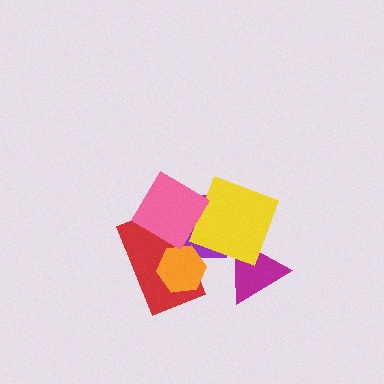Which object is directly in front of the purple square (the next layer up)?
The red rectangle is directly in front of the purple square.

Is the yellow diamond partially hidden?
Yes, it is partially covered by another shape.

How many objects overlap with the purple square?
4 objects overlap with the purple square.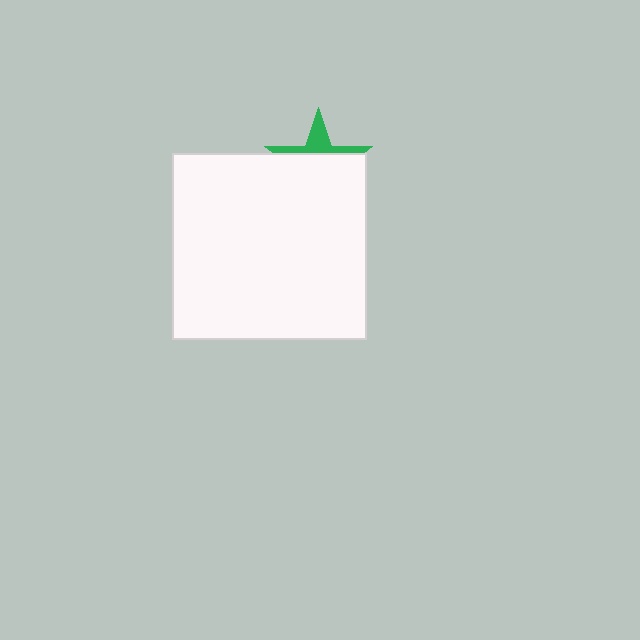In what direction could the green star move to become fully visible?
The green star could move up. That would shift it out from behind the white rectangle entirely.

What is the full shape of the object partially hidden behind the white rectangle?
The partially hidden object is a green star.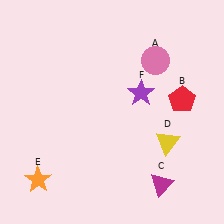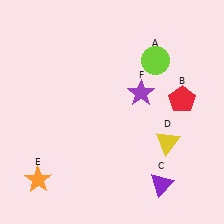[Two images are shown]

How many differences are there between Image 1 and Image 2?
There are 2 differences between the two images.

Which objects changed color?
A changed from pink to lime. C changed from magenta to purple.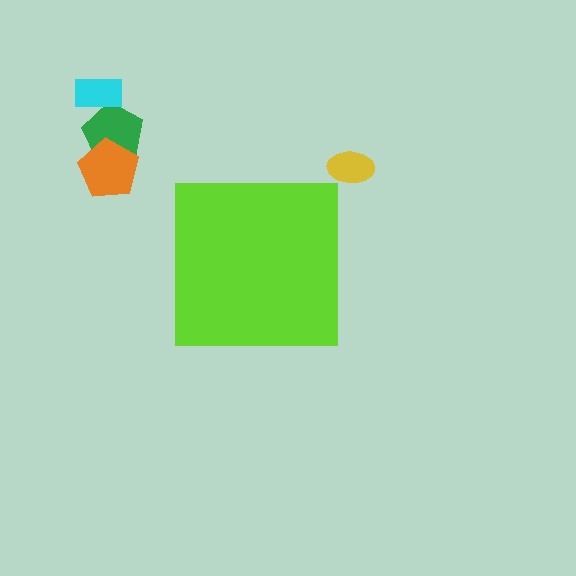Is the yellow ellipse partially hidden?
No, the yellow ellipse is fully visible.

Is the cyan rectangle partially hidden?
No, the cyan rectangle is fully visible.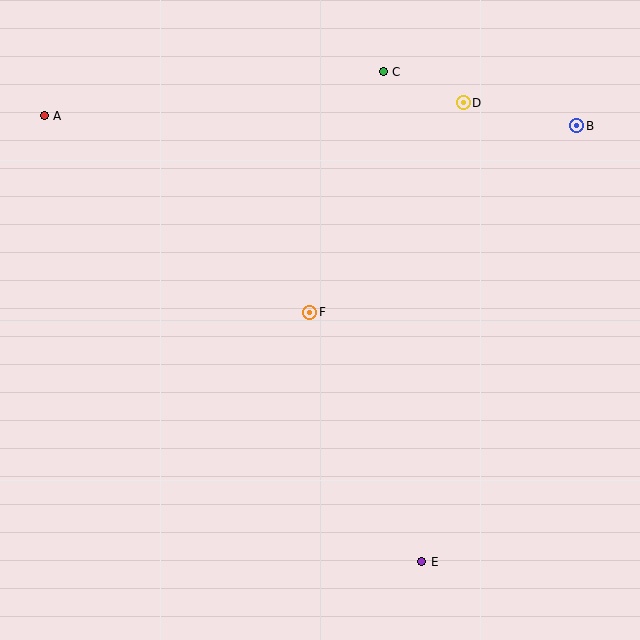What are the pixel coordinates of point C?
Point C is at (383, 72).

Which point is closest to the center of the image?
Point F at (310, 312) is closest to the center.